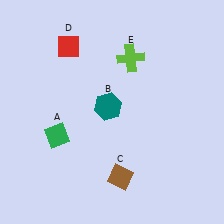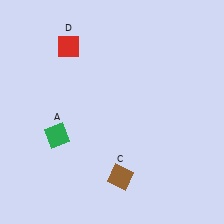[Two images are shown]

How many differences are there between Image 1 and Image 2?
There are 2 differences between the two images.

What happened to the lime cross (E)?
The lime cross (E) was removed in Image 2. It was in the top-right area of Image 1.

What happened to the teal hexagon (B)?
The teal hexagon (B) was removed in Image 2. It was in the top-left area of Image 1.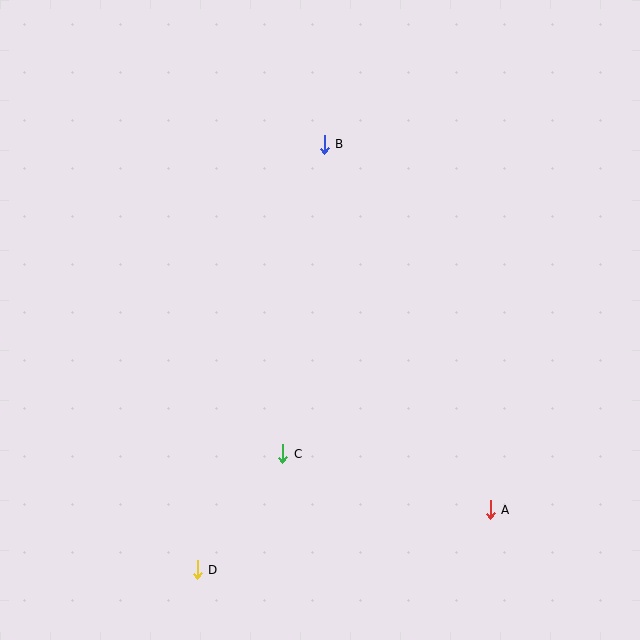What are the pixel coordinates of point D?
Point D is at (197, 570).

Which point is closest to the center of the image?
Point C at (283, 454) is closest to the center.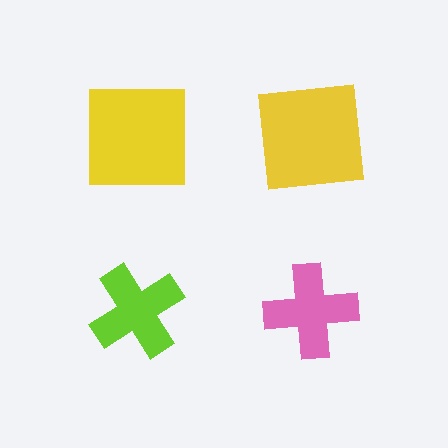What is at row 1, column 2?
A yellow square.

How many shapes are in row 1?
2 shapes.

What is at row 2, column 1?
A lime cross.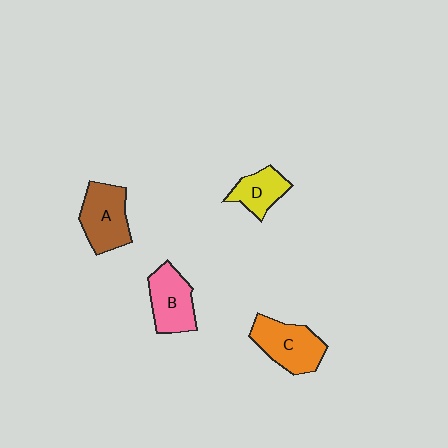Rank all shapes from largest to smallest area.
From largest to smallest: C (orange), A (brown), B (pink), D (yellow).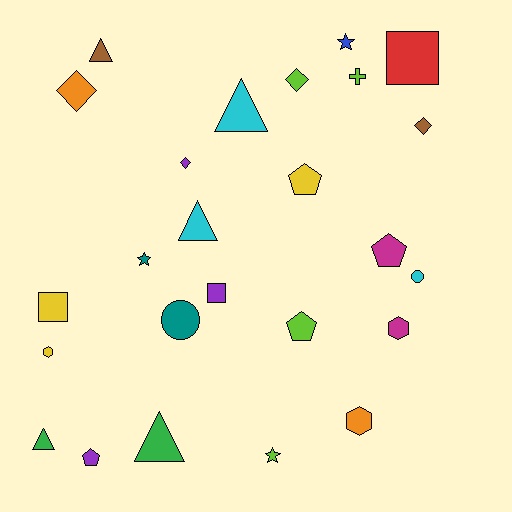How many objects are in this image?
There are 25 objects.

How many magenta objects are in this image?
There are 2 magenta objects.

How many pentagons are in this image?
There are 4 pentagons.